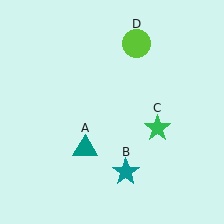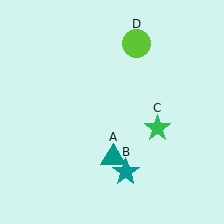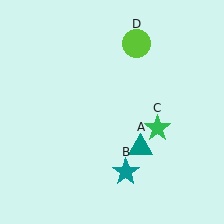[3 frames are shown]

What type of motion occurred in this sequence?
The teal triangle (object A) rotated counterclockwise around the center of the scene.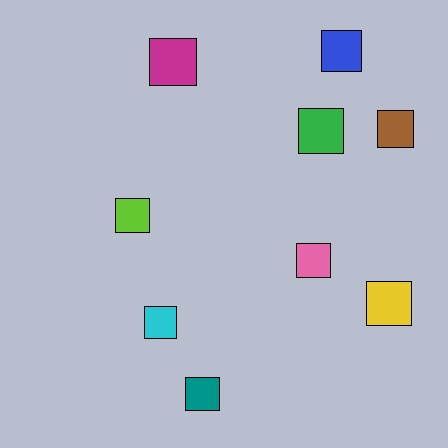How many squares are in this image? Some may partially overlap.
There are 9 squares.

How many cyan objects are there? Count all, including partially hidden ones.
There is 1 cyan object.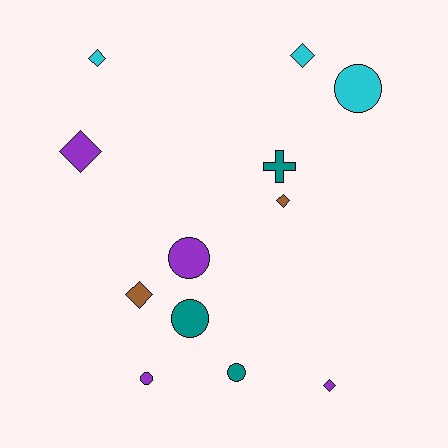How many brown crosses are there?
There are no brown crosses.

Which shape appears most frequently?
Diamond, with 6 objects.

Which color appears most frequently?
Purple, with 4 objects.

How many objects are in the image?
There are 12 objects.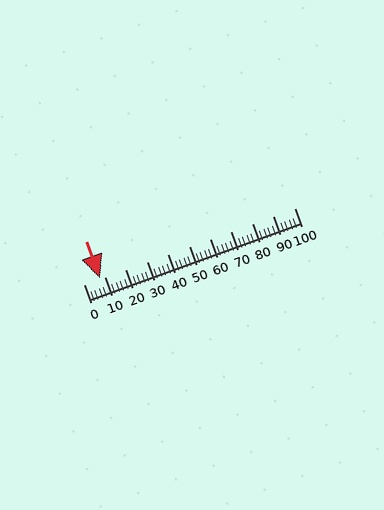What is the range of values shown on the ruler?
The ruler shows values from 0 to 100.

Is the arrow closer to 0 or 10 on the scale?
The arrow is closer to 10.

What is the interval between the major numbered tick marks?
The major tick marks are spaced 10 units apart.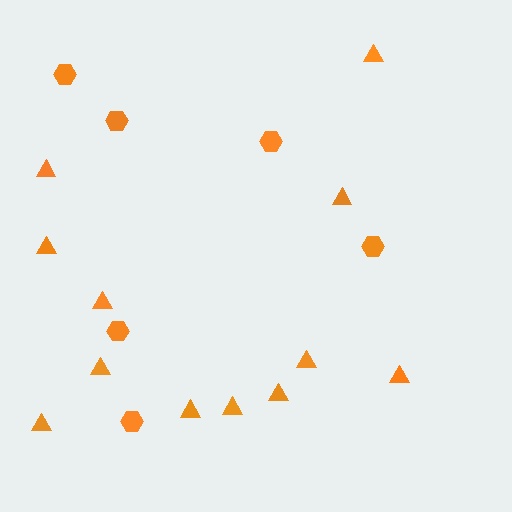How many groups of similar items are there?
There are 2 groups: one group of hexagons (6) and one group of triangles (12).